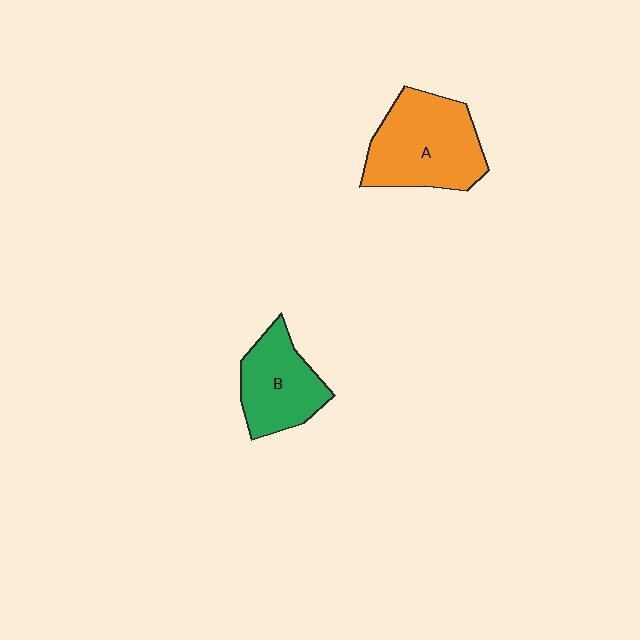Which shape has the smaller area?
Shape B (green).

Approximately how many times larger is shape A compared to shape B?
Approximately 1.4 times.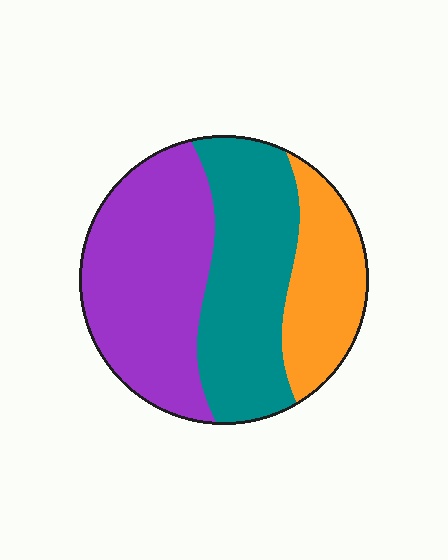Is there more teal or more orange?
Teal.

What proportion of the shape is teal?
Teal covers 36% of the shape.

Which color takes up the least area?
Orange, at roughly 20%.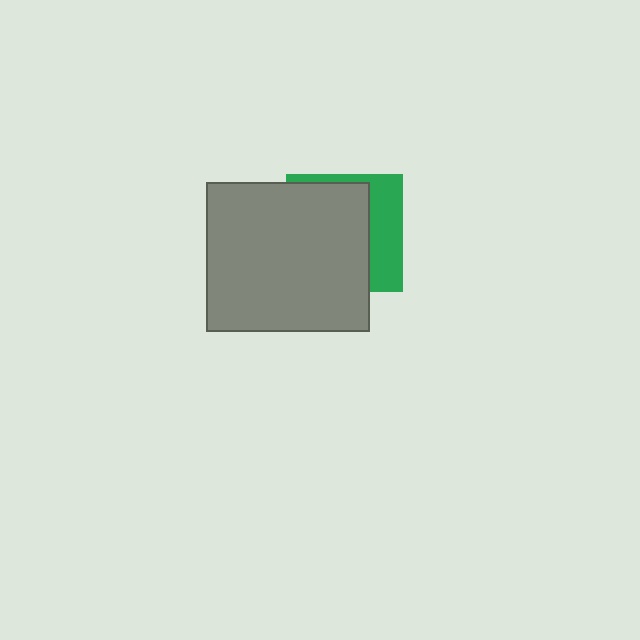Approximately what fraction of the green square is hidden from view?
Roughly 66% of the green square is hidden behind the gray rectangle.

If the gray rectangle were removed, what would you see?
You would see the complete green square.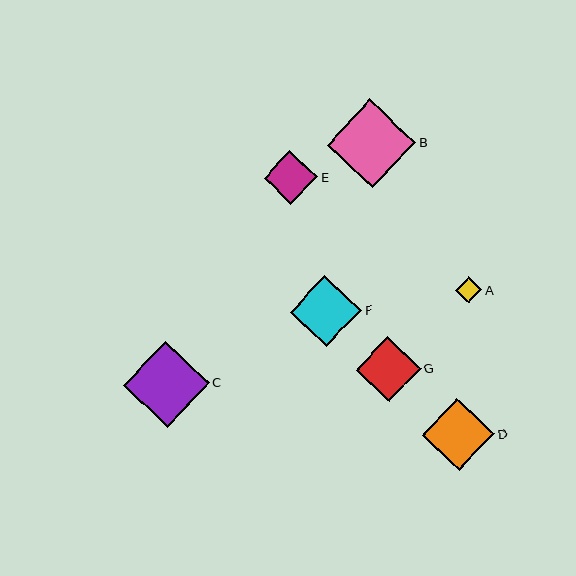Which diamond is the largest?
Diamond B is the largest with a size of approximately 89 pixels.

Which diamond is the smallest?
Diamond A is the smallest with a size of approximately 27 pixels.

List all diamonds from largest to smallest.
From largest to smallest: B, C, D, F, G, E, A.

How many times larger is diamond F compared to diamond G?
Diamond F is approximately 1.1 times the size of diamond G.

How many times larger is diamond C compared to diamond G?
Diamond C is approximately 1.3 times the size of diamond G.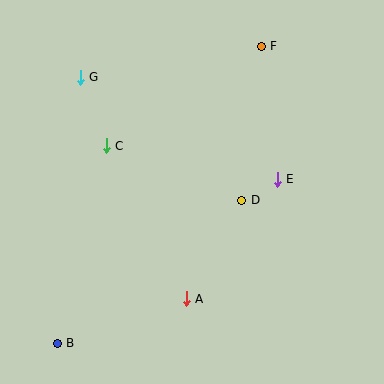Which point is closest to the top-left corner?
Point G is closest to the top-left corner.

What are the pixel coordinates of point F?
Point F is at (261, 46).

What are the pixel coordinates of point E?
Point E is at (277, 179).